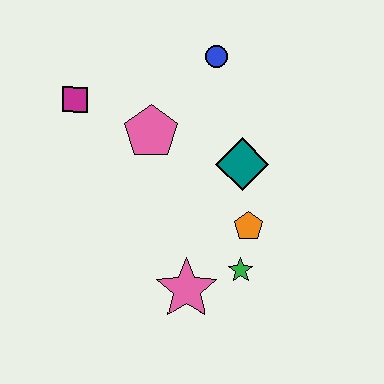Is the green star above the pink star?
Yes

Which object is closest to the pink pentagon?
The magenta square is closest to the pink pentagon.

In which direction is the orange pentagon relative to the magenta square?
The orange pentagon is to the right of the magenta square.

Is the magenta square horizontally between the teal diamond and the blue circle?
No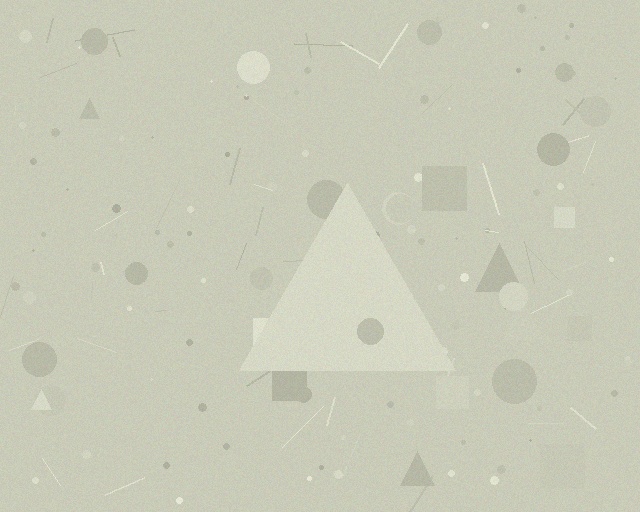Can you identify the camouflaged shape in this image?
The camouflaged shape is a triangle.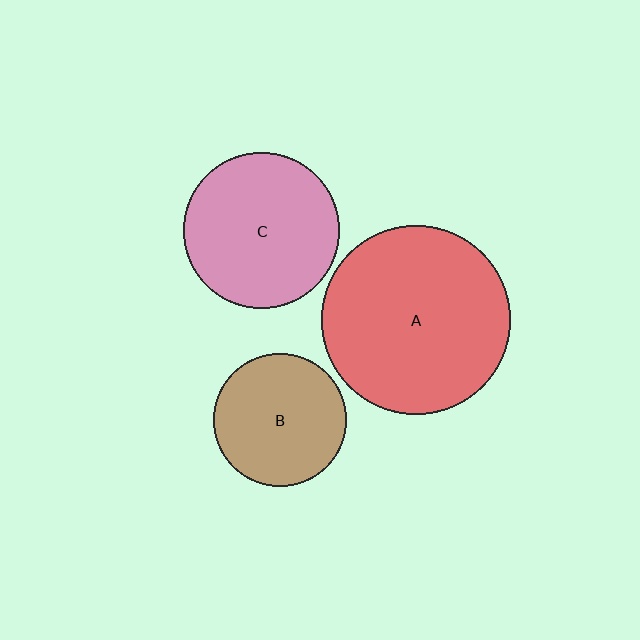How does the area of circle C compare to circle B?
Approximately 1.4 times.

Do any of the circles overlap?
No, none of the circles overlap.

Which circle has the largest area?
Circle A (red).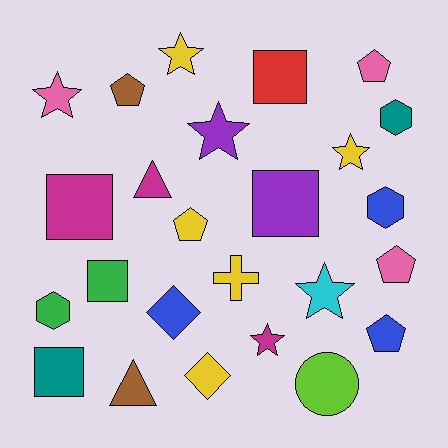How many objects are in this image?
There are 25 objects.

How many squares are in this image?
There are 5 squares.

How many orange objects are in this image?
There are no orange objects.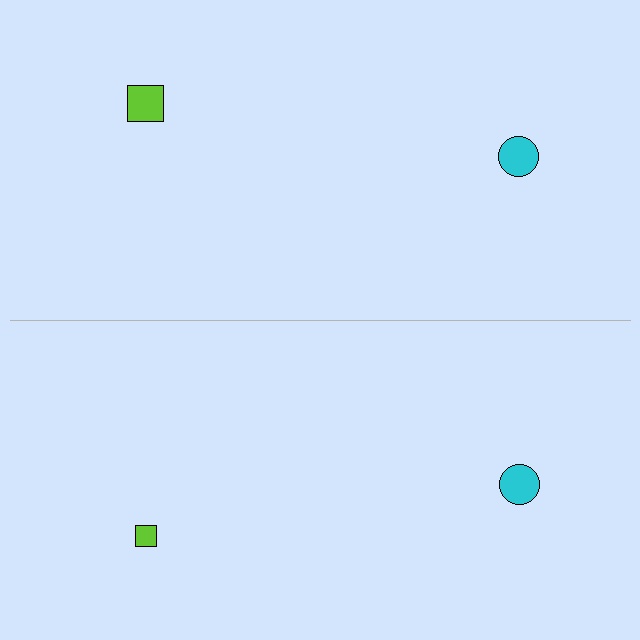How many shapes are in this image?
There are 4 shapes in this image.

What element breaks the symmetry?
The lime square on the bottom side has a different size than its mirror counterpart.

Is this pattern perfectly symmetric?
No, the pattern is not perfectly symmetric. The lime square on the bottom side has a different size than its mirror counterpart.